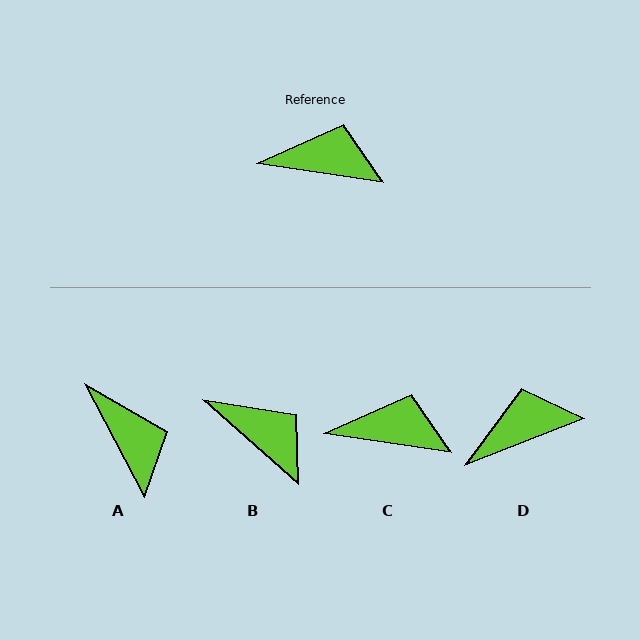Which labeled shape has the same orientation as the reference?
C.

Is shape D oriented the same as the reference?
No, it is off by about 30 degrees.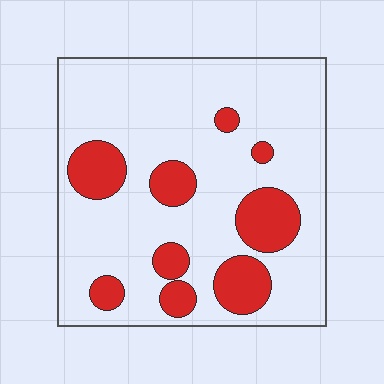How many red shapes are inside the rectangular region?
9.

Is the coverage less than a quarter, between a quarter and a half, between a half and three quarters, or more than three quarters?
Less than a quarter.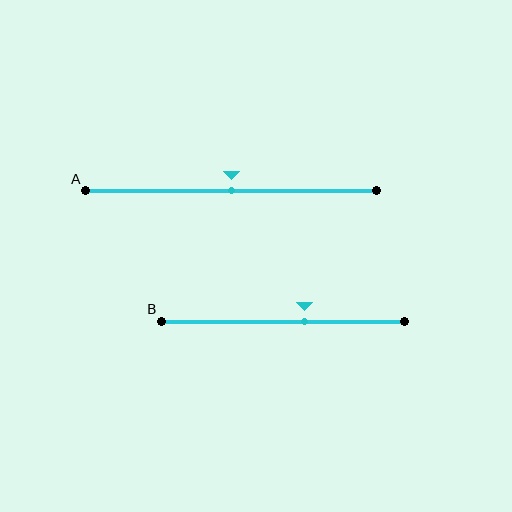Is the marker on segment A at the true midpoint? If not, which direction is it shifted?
Yes, the marker on segment A is at the true midpoint.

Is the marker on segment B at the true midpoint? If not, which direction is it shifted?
No, the marker on segment B is shifted to the right by about 9% of the segment length.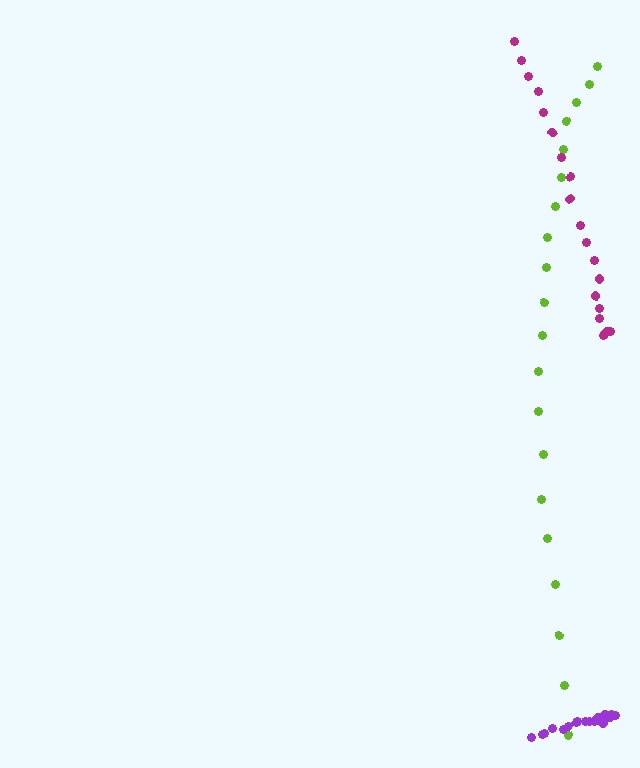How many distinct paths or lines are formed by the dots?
There are 3 distinct paths.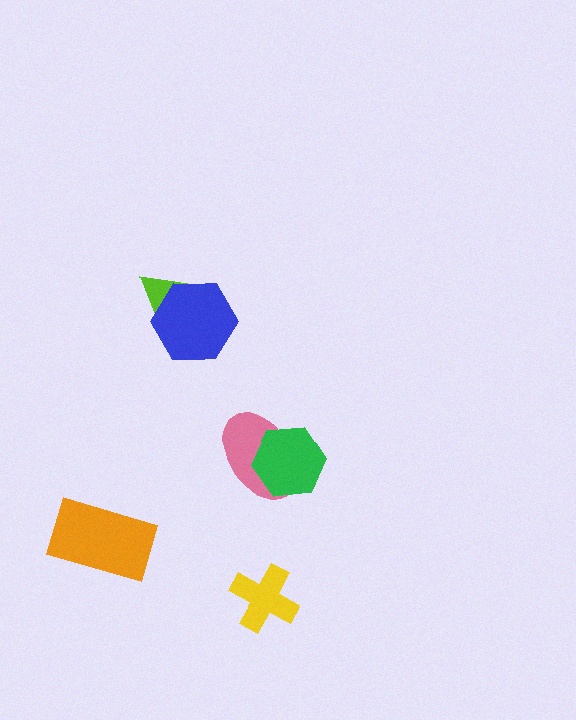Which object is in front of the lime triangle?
The blue hexagon is in front of the lime triangle.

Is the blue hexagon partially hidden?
No, no other shape covers it.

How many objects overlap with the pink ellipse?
1 object overlaps with the pink ellipse.